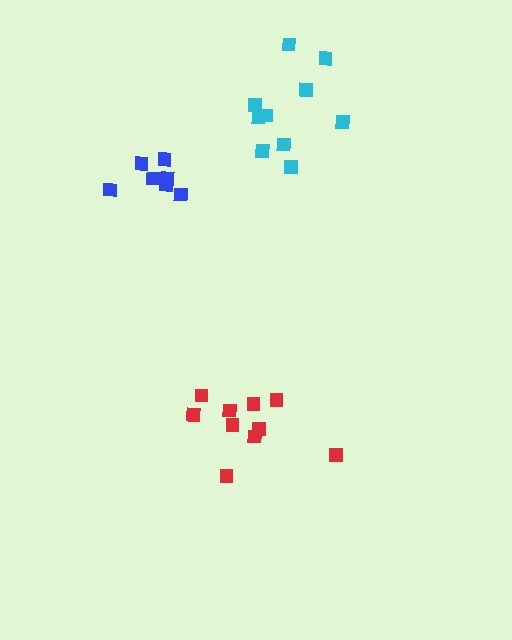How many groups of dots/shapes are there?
There are 3 groups.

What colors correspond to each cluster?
The clusters are colored: red, blue, cyan.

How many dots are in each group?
Group 1: 10 dots, Group 2: 7 dots, Group 3: 10 dots (27 total).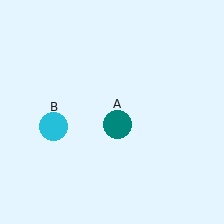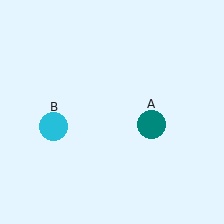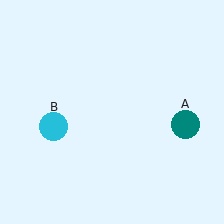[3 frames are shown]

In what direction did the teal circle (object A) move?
The teal circle (object A) moved right.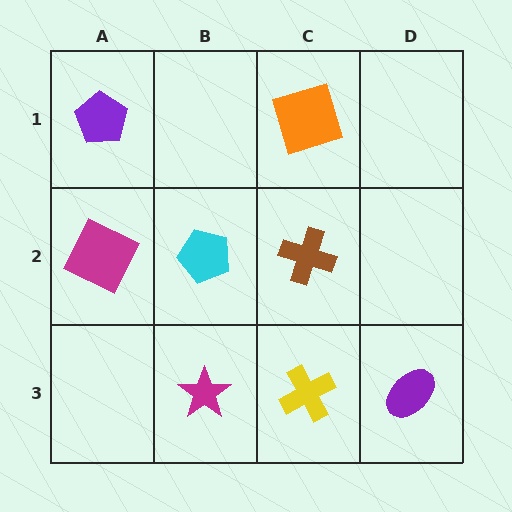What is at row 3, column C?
A yellow cross.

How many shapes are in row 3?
3 shapes.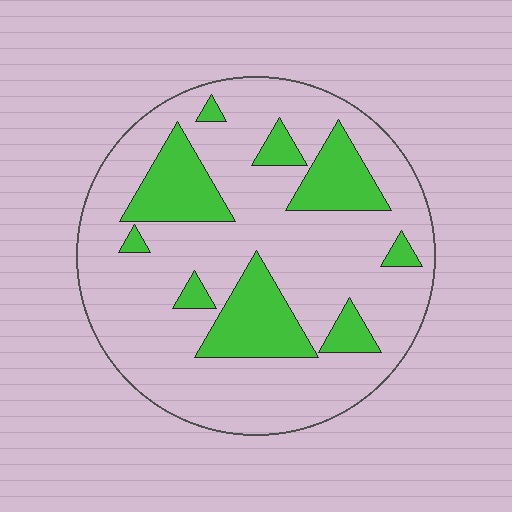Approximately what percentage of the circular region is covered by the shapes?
Approximately 25%.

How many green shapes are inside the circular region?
9.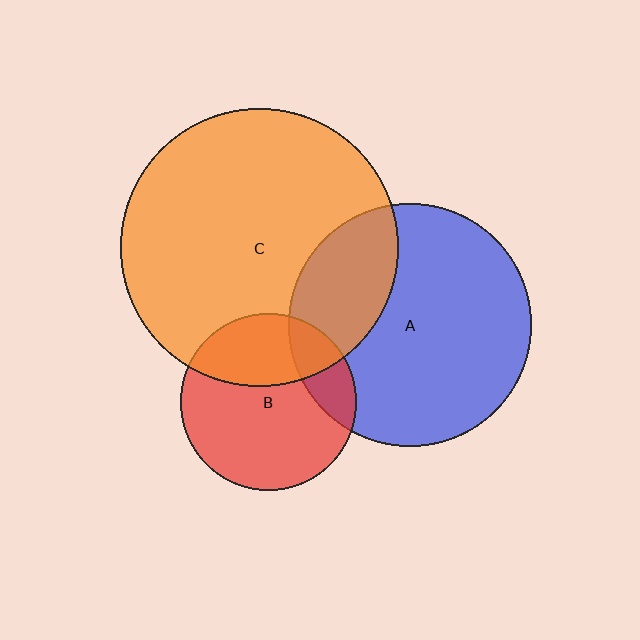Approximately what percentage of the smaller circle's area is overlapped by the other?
Approximately 20%.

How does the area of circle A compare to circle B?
Approximately 1.9 times.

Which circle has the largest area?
Circle C (orange).